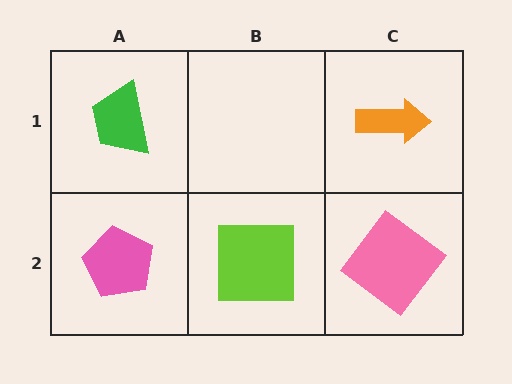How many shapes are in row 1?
2 shapes.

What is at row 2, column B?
A lime square.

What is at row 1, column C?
An orange arrow.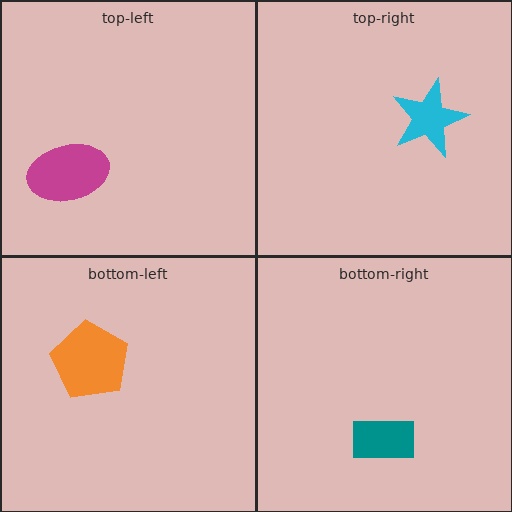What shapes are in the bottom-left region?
The orange pentagon.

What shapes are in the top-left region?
The magenta ellipse.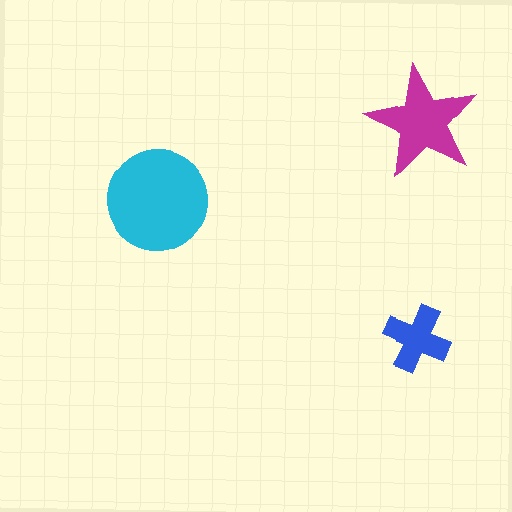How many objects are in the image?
There are 3 objects in the image.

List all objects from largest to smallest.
The cyan circle, the magenta star, the blue cross.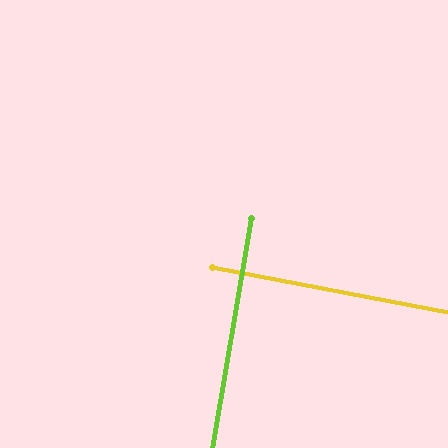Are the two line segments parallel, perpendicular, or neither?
Perpendicular — they meet at approximately 89°.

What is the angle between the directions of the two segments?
Approximately 89 degrees.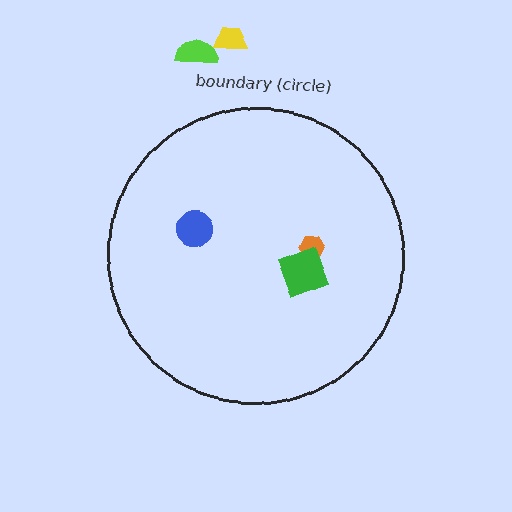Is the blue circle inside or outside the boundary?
Inside.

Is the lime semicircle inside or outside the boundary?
Outside.